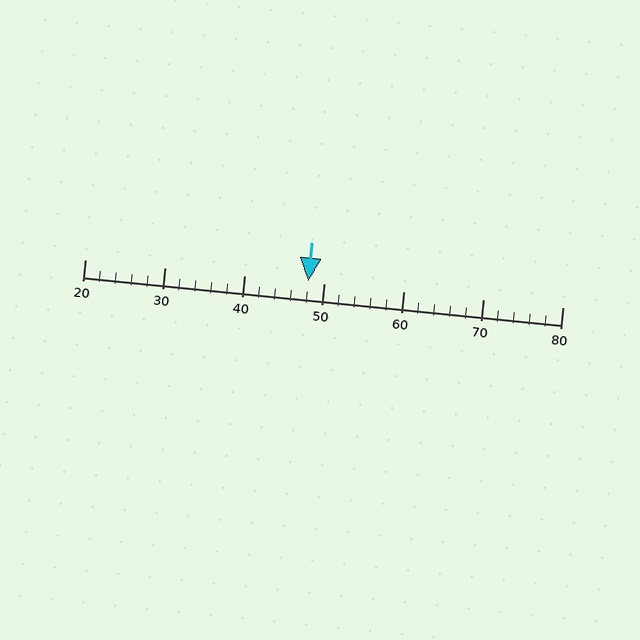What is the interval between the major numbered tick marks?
The major tick marks are spaced 10 units apart.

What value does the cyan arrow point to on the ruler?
The cyan arrow points to approximately 48.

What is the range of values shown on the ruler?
The ruler shows values from 20 to 80.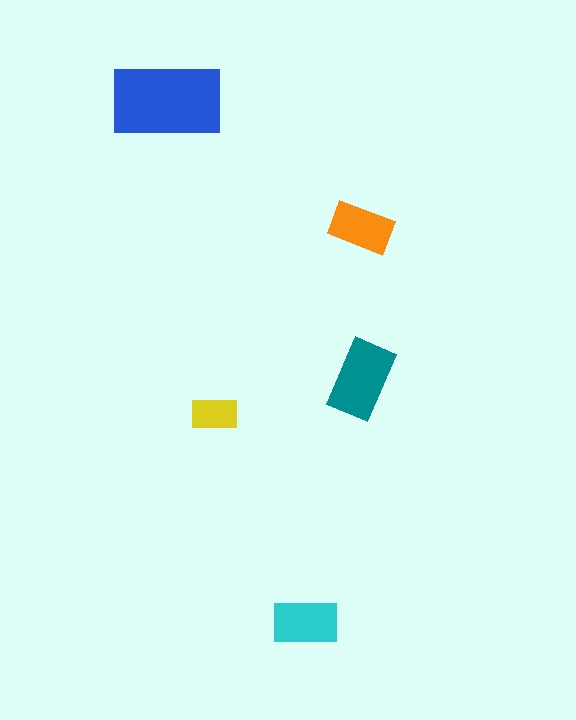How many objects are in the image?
There are 5 objects in the image.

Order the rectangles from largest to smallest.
the blue one, the teal one, the cyan one, the orange one, the yellow one.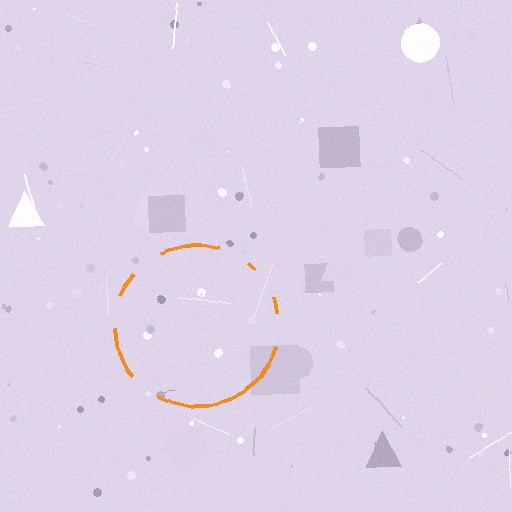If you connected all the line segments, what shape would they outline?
They would outline a circle.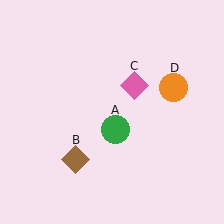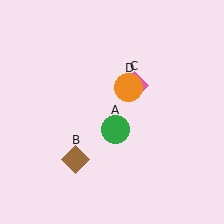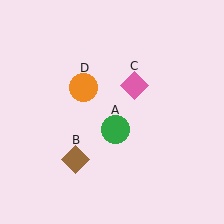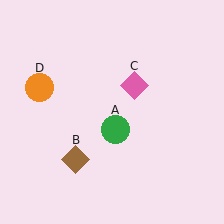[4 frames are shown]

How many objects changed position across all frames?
1 object changed position: orange circle (object D).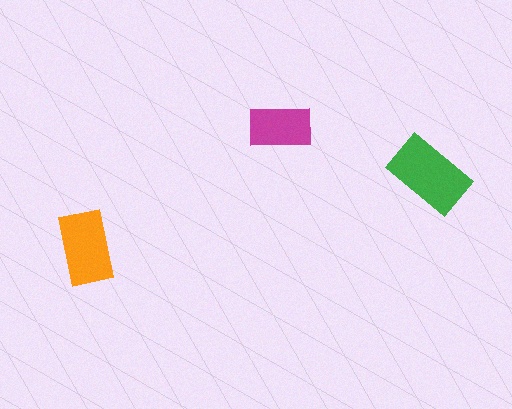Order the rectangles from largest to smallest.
the green one, the orange one, the magenta one.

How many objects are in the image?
There are 3 objects in the image.